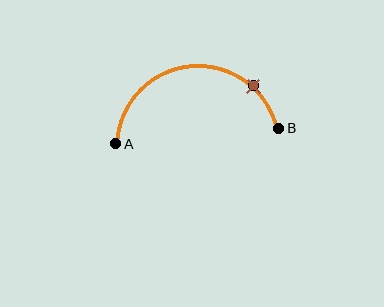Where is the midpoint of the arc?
The arc midpoint is the point on the curve farthest from the straight line joining A and B. It sits above that line.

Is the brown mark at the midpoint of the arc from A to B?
No. The brown mark lies on the arc but is closer to endpoint B. The arc midpoint would be at the point on the curve equidistant along the arc from both A and B.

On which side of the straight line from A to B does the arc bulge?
The arc bulges above the straight line connecting A and B.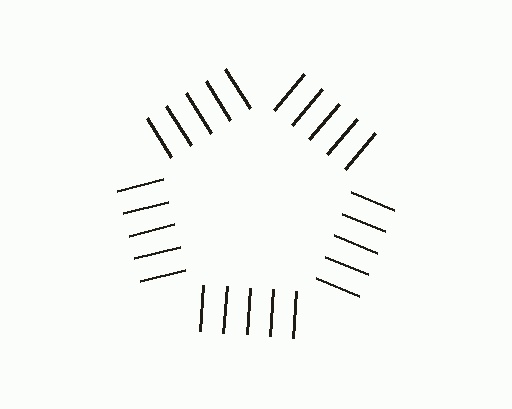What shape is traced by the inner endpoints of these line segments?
An illusory pentagon — the line segments terminate on its edges but no continuous stroke is drawn.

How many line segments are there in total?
25 — 5 along each of the 5 edges.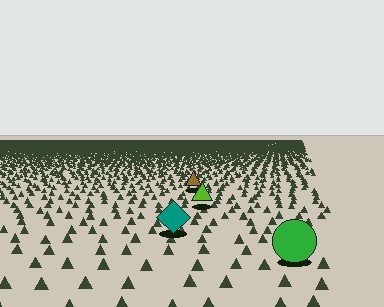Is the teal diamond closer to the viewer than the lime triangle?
Yes. The teal diamond is closer — you can tell from the texture gradient: the ground texture is coarser near it.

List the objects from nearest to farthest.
From nearest to farthest: the green circle, the teal diamond, the lime triangle, the brown triangle.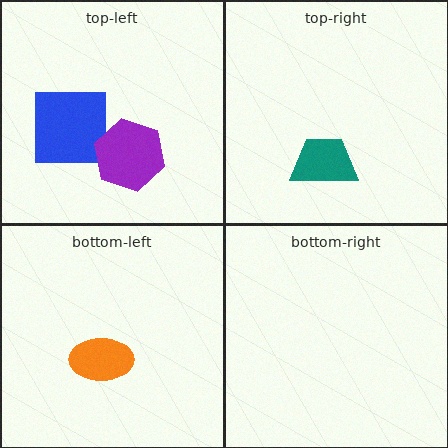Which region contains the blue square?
The top-left region.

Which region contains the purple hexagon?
The top-left region.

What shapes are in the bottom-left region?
The orange ellipse.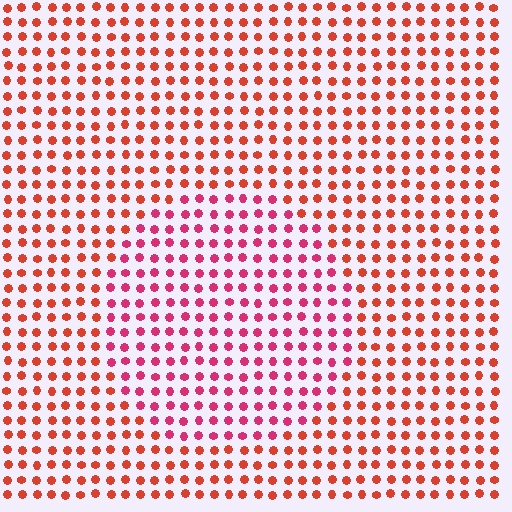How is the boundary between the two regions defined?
The boundary is defined purely by a slight shift in hue (about 31 degrees). Spacing, size, and orientation are identical on both sides.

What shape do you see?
I see a circle.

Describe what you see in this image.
The image is filled with small red elements in a uniform arrangement. A circle-shaped region is visible where the elements are tinted to a slightly different hue, forming a subtle color boundary.